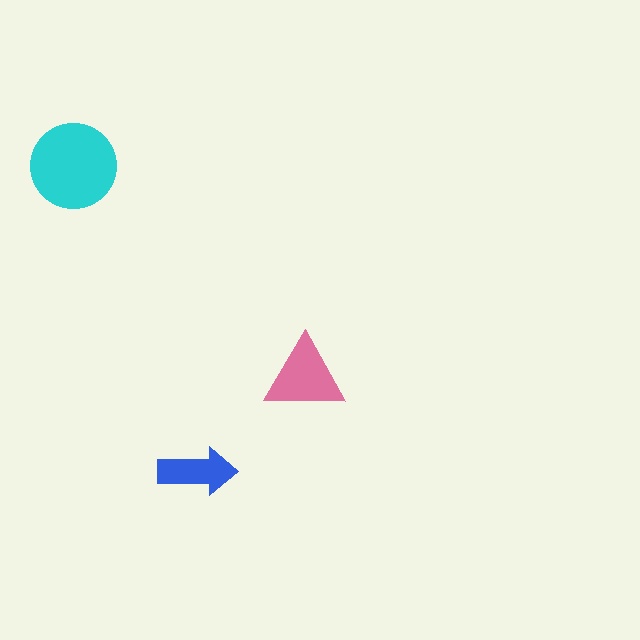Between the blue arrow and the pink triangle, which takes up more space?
The pink triangle.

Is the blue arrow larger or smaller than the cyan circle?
Smaller.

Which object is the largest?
The cyan circle.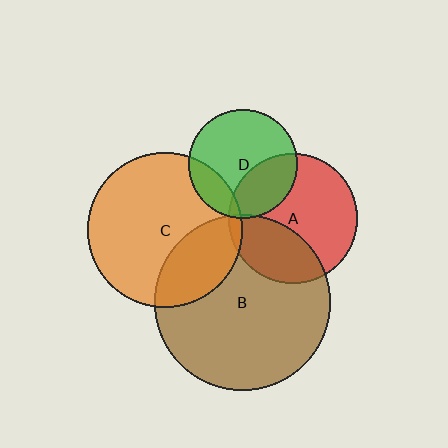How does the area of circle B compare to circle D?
Approximately 2.6 times.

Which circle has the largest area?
Circle B (brown).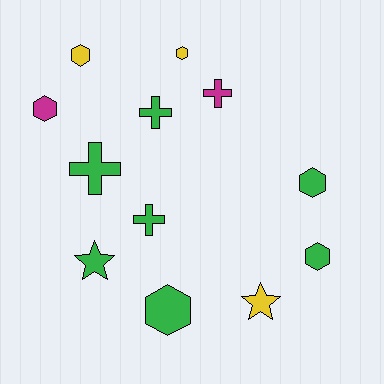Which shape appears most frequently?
Hexagon, with 6 objects.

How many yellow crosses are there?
There are no yellow crosses.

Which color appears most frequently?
Green, with 7 objects.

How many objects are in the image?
There are 12 objects.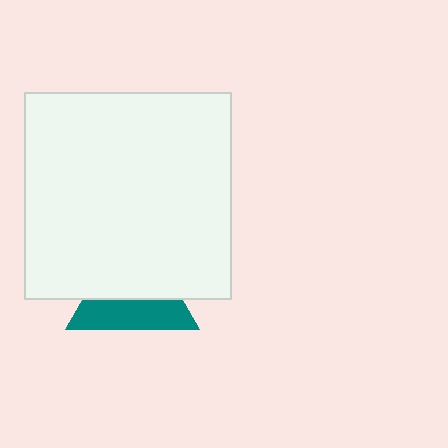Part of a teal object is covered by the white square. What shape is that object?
It is a triangle.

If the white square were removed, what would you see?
You would see the complete teal triangle.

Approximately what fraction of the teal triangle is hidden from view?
Roughly 55% of the teal triangle is hidden behind the white square.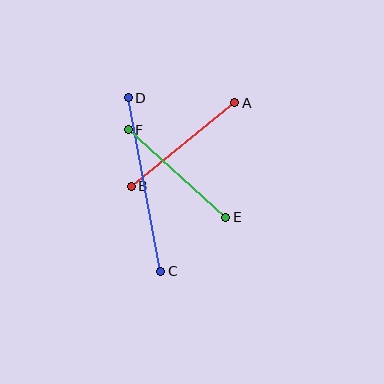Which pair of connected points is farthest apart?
Points C and D are farthest apart.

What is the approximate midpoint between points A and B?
The midpoint is at approximately (183, 145) pixels.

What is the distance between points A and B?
The distance is approximately 133 pixels.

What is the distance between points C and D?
The distance is approximately 177 pixels.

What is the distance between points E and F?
The distance is approximately 131 pixels.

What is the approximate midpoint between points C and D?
The midpoint is at approximately (145, 185) pixels.